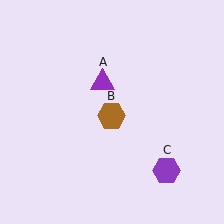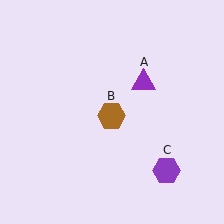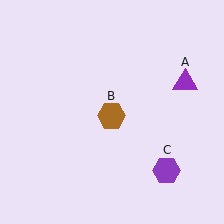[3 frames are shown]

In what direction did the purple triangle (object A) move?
The purple triangle (object A) moved right.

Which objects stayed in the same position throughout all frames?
Brown hexagon (object B) and purple hexagon (object C) remained stationary.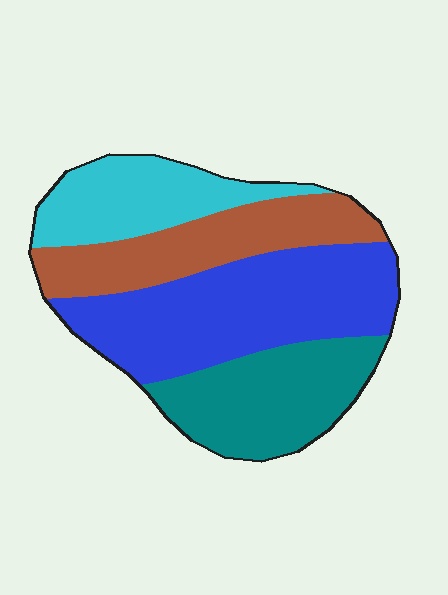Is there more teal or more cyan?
Teal.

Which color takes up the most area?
Blue, at roughly 35%.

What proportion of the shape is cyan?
Cyan covers 18% of the shape.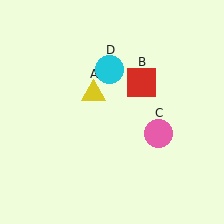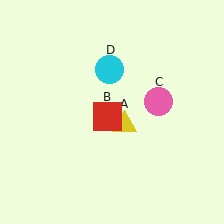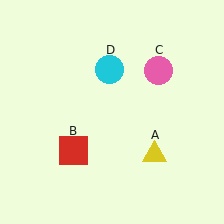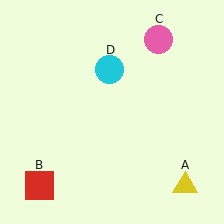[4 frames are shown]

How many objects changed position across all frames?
3 objects changed position: yellow triangle (object A), red square (object B), pink circle (object C).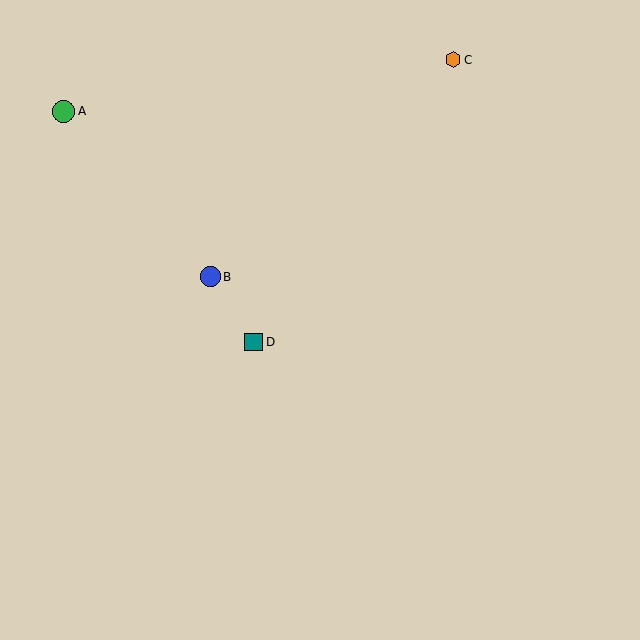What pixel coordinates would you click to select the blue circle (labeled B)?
Click at (210, 277) to select the blue circle B.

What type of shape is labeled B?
Shape B is a blue circle.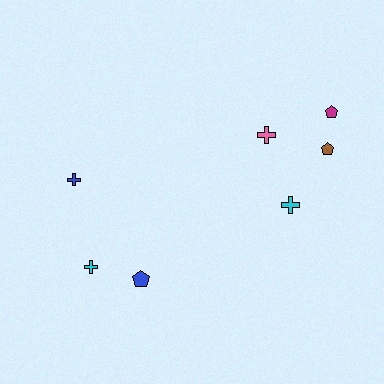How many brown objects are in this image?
There is 1 brown object.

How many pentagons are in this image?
There are 3 pentagons.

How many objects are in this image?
There are 7 objects.